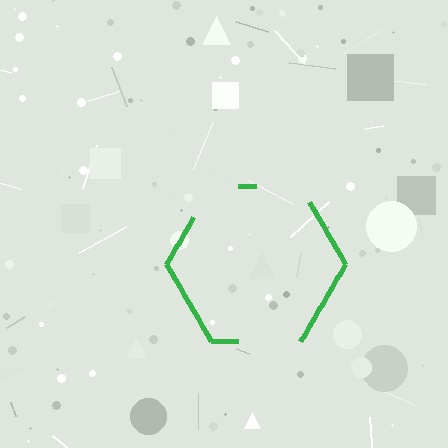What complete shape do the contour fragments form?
The contour fragments form a hexagon.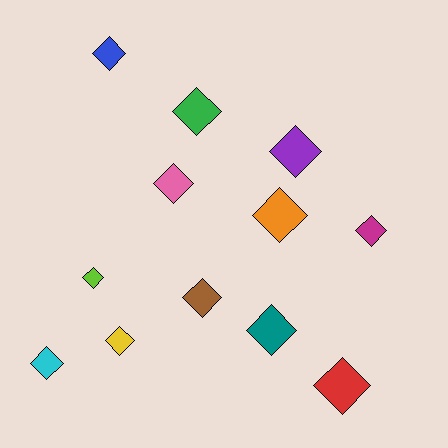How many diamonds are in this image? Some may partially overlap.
There are 12 diamonds.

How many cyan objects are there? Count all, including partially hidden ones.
There is 1 cyan object.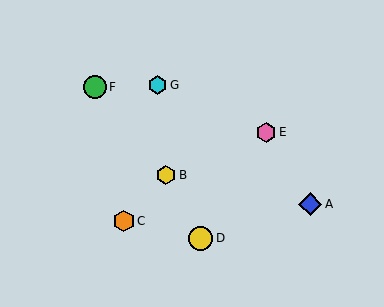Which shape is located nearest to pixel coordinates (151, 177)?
The yellow hexagon (labeled B) at (166, 175) is nearest to that location.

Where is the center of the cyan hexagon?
The center of the cyan hexagon is at (158, 85).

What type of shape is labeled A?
Shape A is a blue diamond.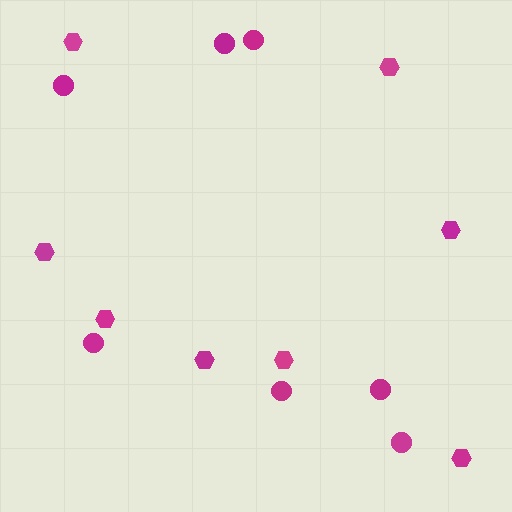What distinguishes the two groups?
There are 2 groups: one group of hexagons (8) and one group of circles (7).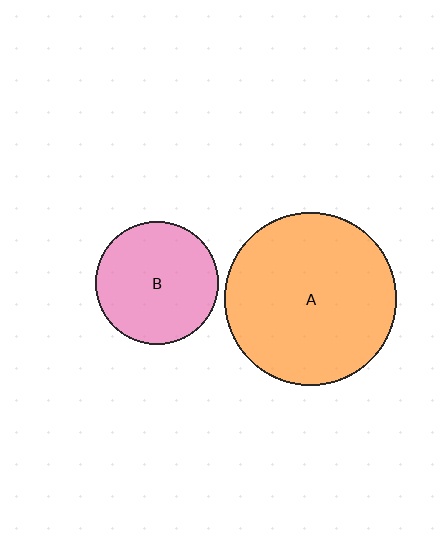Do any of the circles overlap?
No, none of the circles overlap.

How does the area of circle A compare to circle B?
Approximately 2.0 times.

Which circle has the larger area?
Circle A (orange).